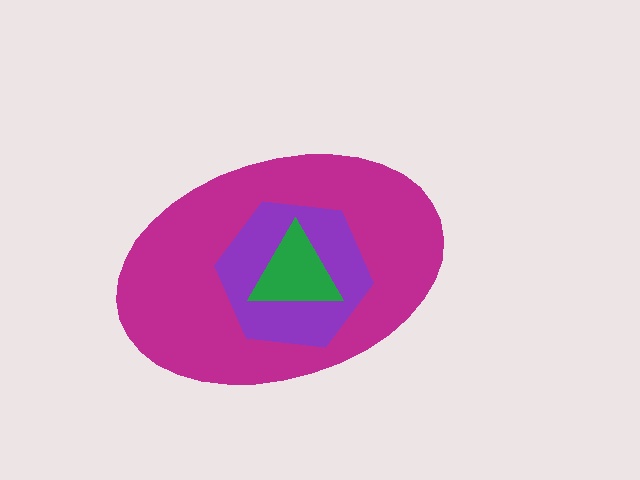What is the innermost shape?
The green triangle.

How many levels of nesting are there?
3.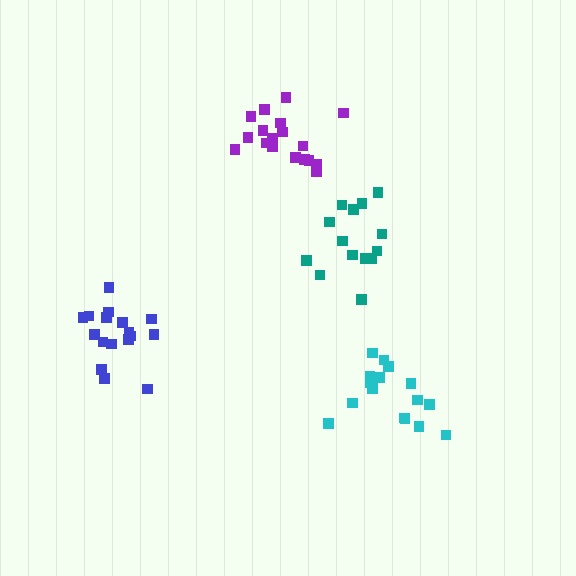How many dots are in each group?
Group 1: 17 dots, Group 2: 18 dots, Group 3: 14 dots, Group 4: 16 dots (65 total).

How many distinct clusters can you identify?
There are 4 distinct clusters.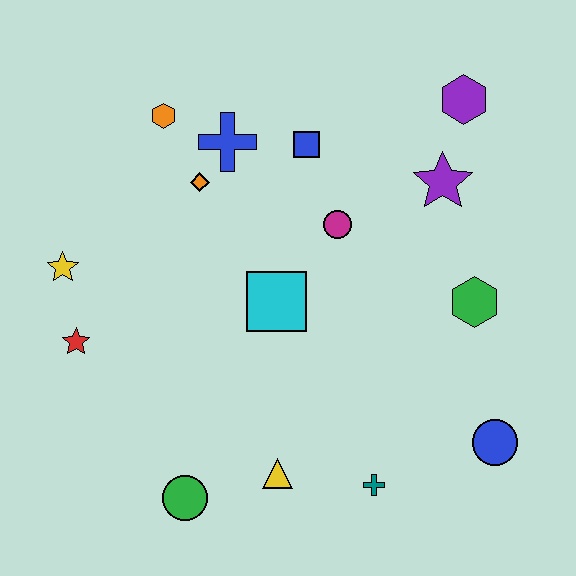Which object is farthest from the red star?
The purple hexagon is farthest from the red star.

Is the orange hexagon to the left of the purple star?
Yes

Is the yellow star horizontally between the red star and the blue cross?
No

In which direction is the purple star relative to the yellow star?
The purple star is to the right of the yellow star.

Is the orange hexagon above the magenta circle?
Yes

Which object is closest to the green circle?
The yellow triangle is closest to the green circle.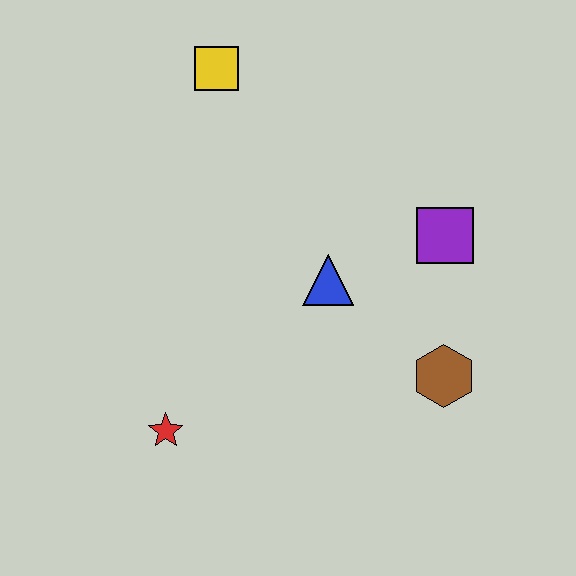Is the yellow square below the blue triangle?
No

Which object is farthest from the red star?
The yellow square is farthest from the red star.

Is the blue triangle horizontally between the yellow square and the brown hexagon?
Yes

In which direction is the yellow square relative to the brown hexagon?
The yellow square is above the brown hexagon.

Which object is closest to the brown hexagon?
The purple square is closest to the brown hexagon.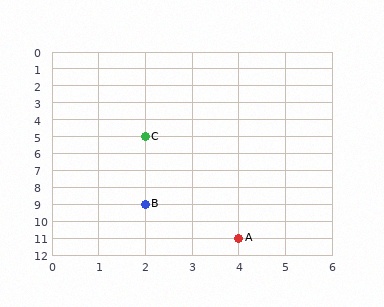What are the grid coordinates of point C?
Point C is at grid coordinates (2, 5).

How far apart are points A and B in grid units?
Points A and B are 2 columns and 2 rows apart (about 2.8 grid units diagonally).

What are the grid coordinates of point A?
Point A is at grid coordinates (4, 11).